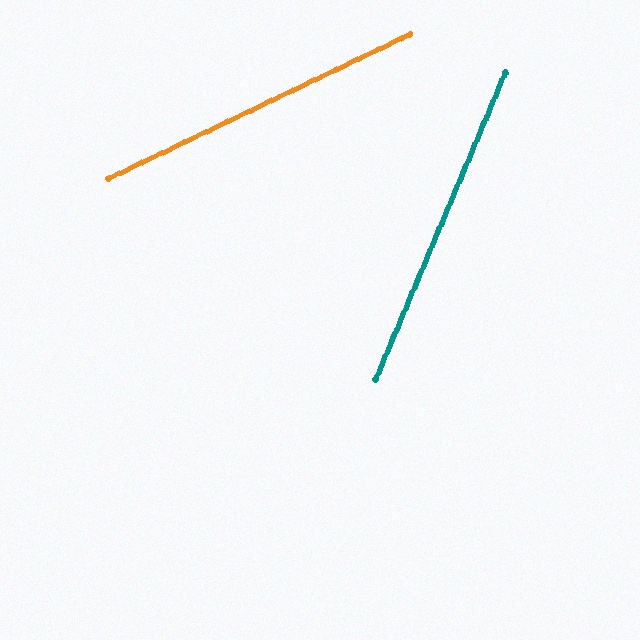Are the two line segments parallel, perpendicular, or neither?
Neither parallel nor perpendicular — they differ by about 41°.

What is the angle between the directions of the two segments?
Approximately 41 degrees.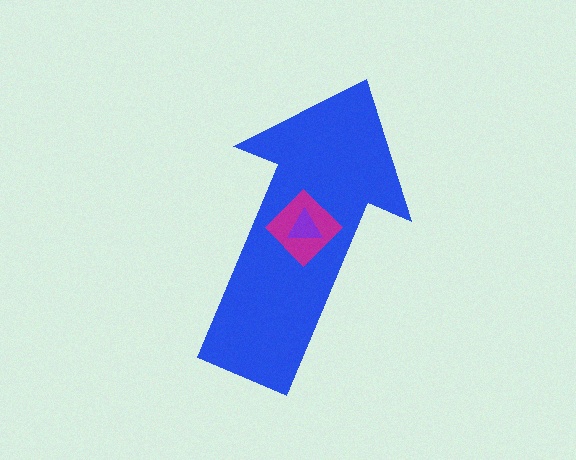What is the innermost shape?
The purple triangle.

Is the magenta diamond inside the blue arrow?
Yes.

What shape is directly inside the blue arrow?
The magenta diamond.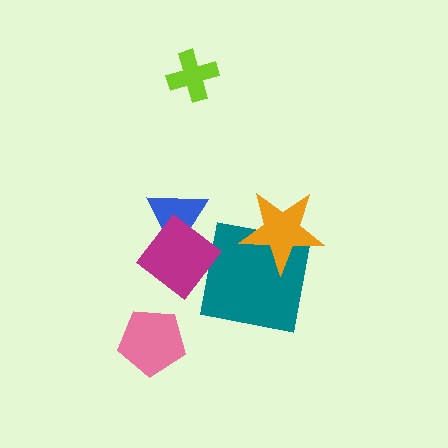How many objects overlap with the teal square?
2 objects overlap with the teal square.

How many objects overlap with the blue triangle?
1 object overlaps with the blue triangle.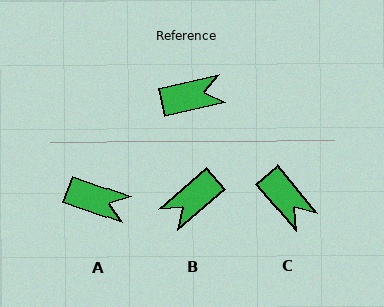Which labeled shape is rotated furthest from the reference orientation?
B, about 152 degrees away.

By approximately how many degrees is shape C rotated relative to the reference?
Approximately 63 degrees clockwise.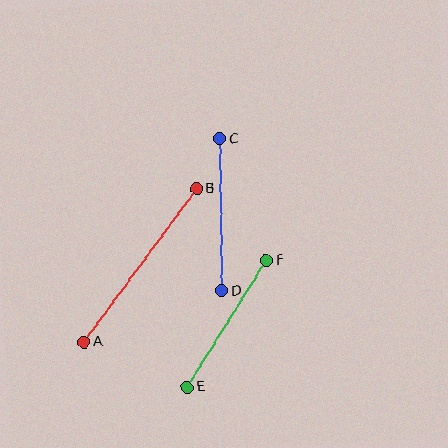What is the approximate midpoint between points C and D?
The midpoint is at approximately (221, 215) pixels.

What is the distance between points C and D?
The distance is approximately 152 pixels.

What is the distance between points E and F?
The distance is approximately 150 pixels.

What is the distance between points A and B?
The distance is approximately 190 pixels.